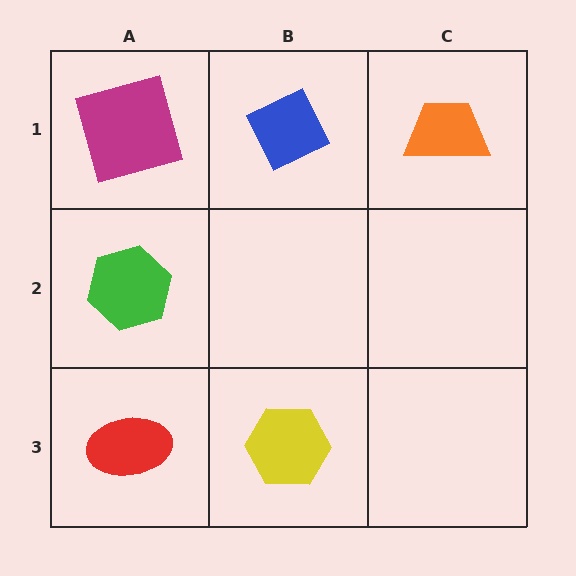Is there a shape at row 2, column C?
No, that cell is empty.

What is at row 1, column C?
An orange trapezoid.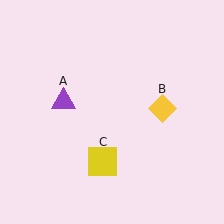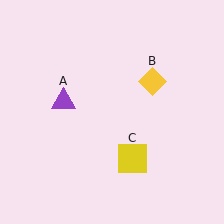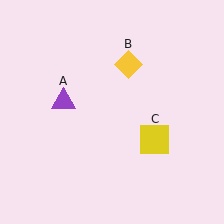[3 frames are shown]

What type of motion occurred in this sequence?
The yellow diamond (object B), yellow square (object C) rotated counterclockwise around the center of the scene.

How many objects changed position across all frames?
2 objects changed position: yellow diamond (object B), yellow square (object C).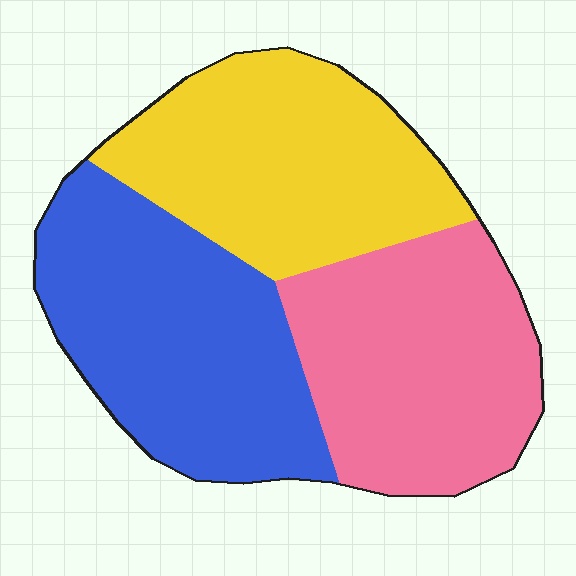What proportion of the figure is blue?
Blue covers roughly 35% of the figure.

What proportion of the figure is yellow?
Yellow covers 32% of the figure.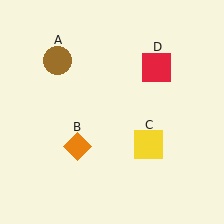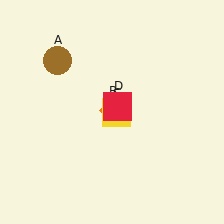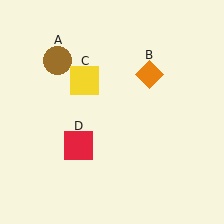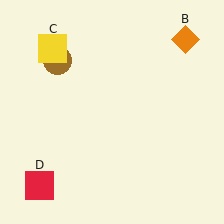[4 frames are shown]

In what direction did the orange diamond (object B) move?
The orange diamond (object B) moved up and to the right.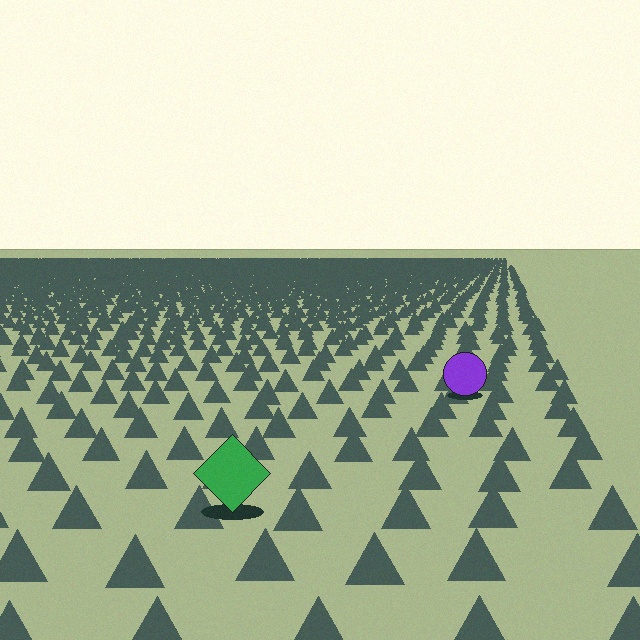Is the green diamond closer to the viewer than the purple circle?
Yes. The green diamond is closer — you can tell from the texture gradient: the ground texture is coarser near it.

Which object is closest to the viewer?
The green diamond is closest. The texture marks near it are larger and more spread out.